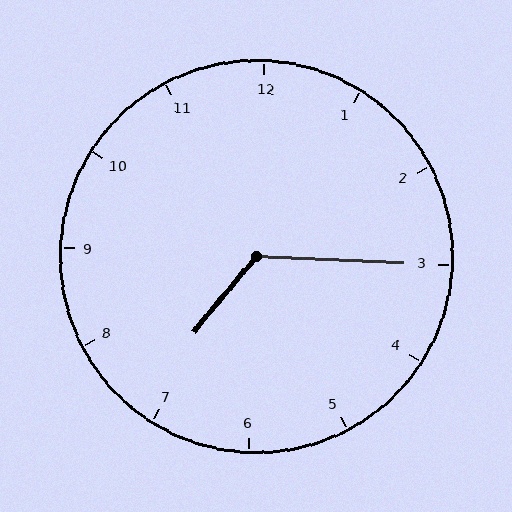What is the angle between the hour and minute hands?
Approximately 128 degrees.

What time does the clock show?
7:15.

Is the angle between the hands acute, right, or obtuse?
It is obtuse.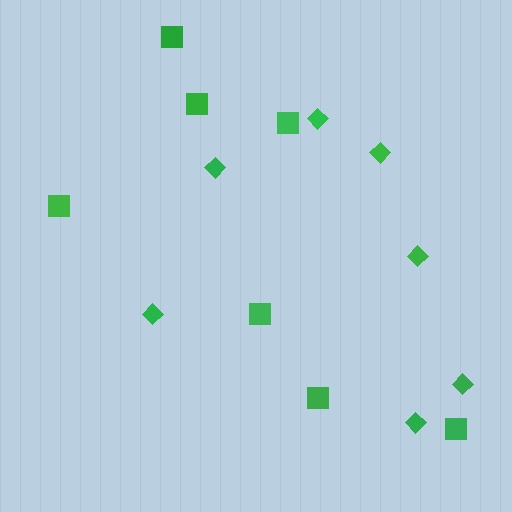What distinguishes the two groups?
There are 2 groups: one group of squares (7) and one group of diamonds (7).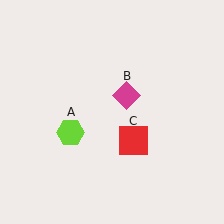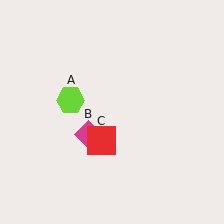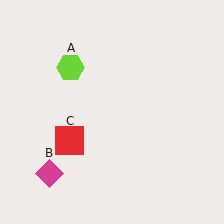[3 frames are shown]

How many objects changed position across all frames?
3 objects changed position: lime hexagon (object A), magenta diamond (object B), red square (object C).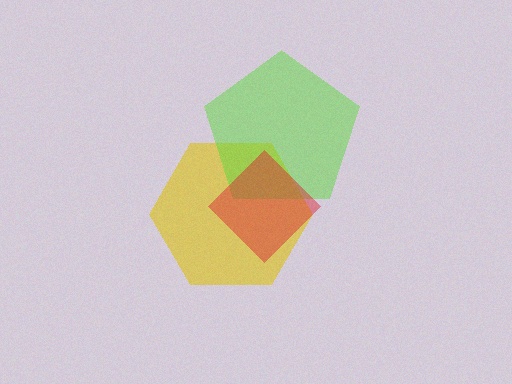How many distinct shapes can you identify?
There are 3 distinct shapes: a yellow hexagon, a lime pentagon, a red diamond.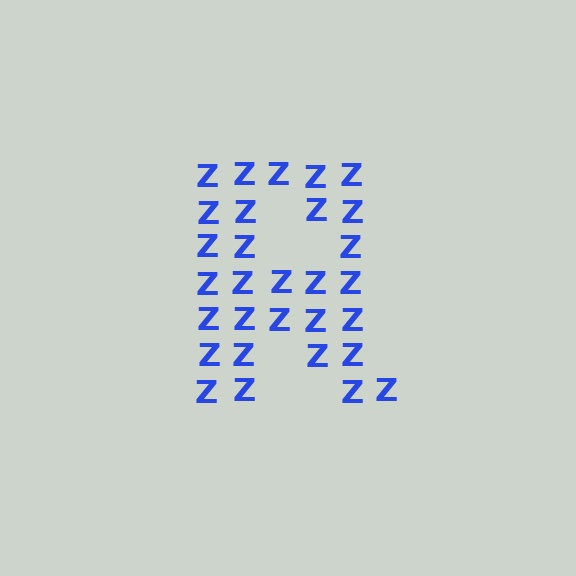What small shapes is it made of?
It is made of small letter Z's.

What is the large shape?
The large shape is the letter R.